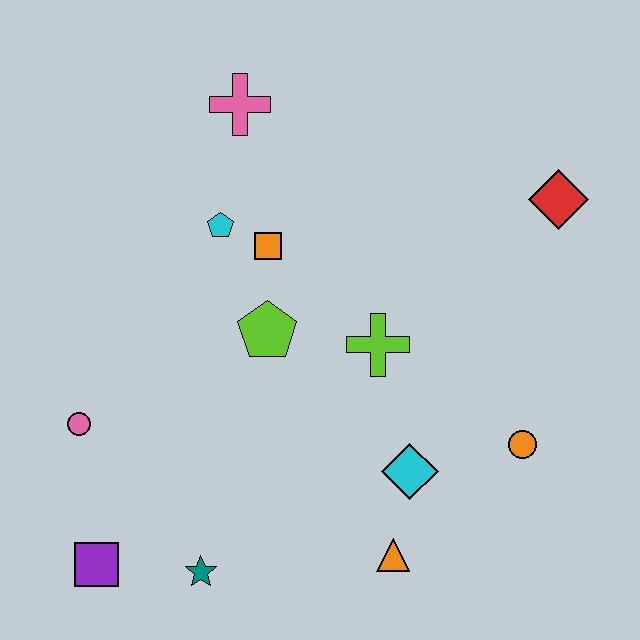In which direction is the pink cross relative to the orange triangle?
The pink cross is above the orange triangle.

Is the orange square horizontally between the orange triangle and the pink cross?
Yes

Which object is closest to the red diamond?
The lime cross is closest to the red diamond.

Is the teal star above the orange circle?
No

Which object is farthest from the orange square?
The purple square is farthest from the orange square.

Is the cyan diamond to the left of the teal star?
No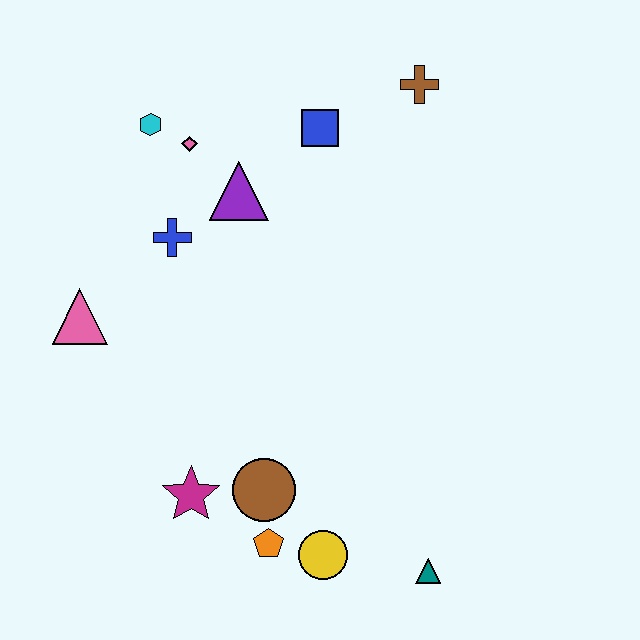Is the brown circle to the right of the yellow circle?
No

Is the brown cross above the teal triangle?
Yes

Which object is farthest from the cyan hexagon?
The teal triangle is farthest from the cyan hexagon.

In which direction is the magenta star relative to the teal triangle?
The magenta star is to the left of the teal triangle.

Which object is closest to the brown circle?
The orange pentagon is closest to the brown circle.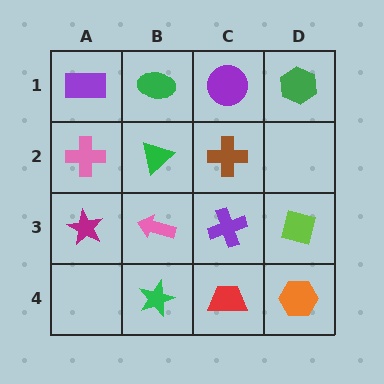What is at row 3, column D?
A lime square.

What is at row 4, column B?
A green star.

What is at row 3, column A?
A magenta star.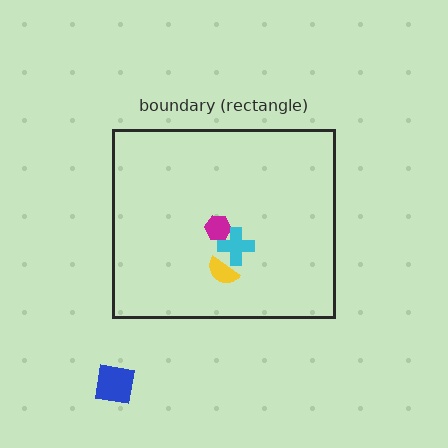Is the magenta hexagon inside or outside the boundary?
Inside.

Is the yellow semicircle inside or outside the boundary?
Inside.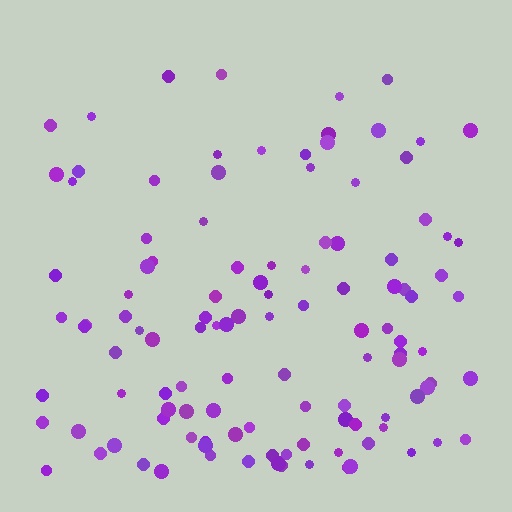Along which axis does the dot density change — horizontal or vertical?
Vertical.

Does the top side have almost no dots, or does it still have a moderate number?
Still a moderate number, just noticeably fewer than the bottom.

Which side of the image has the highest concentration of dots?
The bottom.